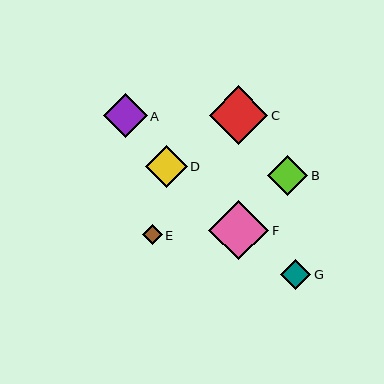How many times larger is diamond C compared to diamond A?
Diamond C is approximately 1.3 times the size of diamond A.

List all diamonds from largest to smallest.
From largest to smallest: F, C, A, D, B, G, E.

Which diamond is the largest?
Diamond F is the largest with a size of approximately 60 pixels.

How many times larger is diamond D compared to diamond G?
Diamond D is approximately 1.4 times the size of diamond G.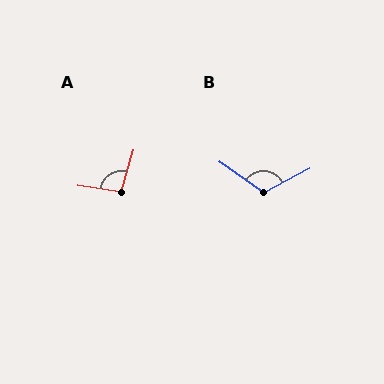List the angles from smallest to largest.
A (97°), B (117°).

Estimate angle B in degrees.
Approximately 117 degrees.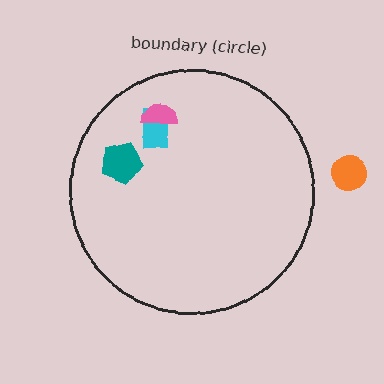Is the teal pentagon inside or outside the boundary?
Inside.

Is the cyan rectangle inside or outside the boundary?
Inside.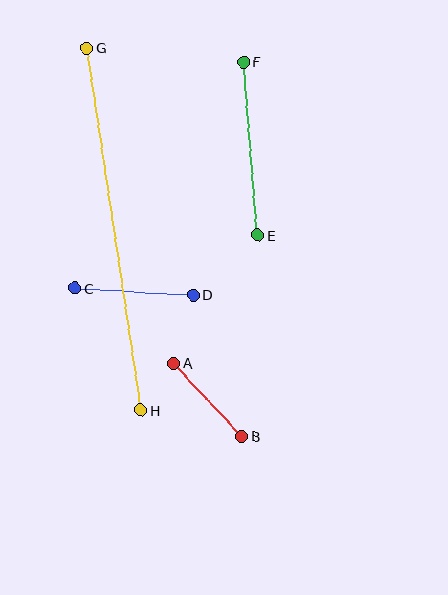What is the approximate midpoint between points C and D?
The midpoint is at approximately (134, 292) pixels.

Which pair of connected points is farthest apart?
Points G and H are farthest apart.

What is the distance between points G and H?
The distance is approximately 366 pixels.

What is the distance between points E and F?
The distance is approximately 174 pixels.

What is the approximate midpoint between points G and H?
The midpoint is at approximately (114, 229) pixels.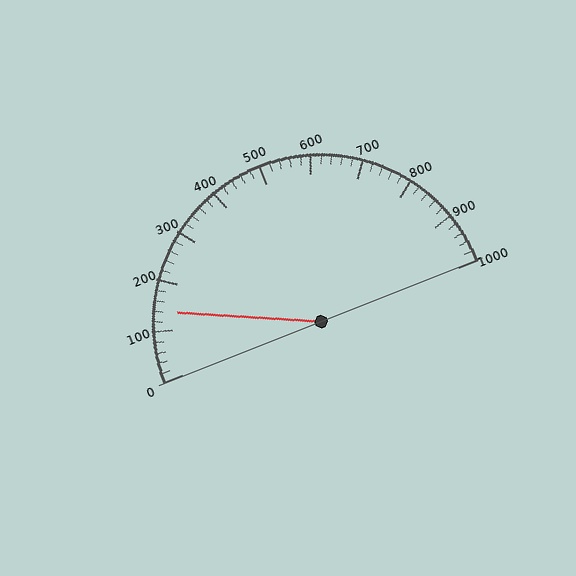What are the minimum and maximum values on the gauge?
The gauge ranges from 0 to 1000.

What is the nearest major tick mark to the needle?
The nearest major tick mark is 100.